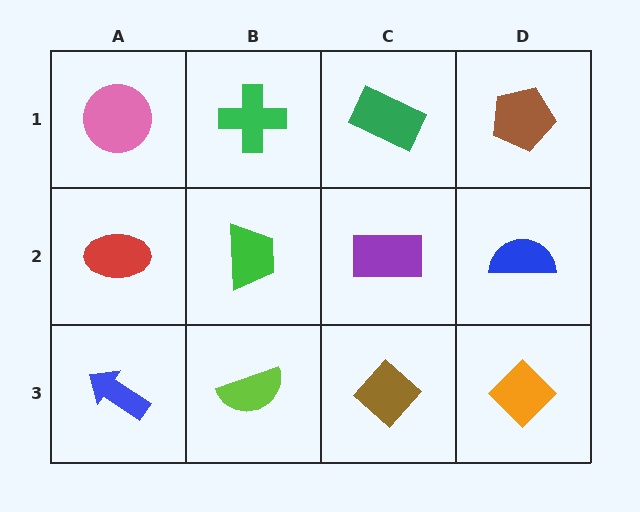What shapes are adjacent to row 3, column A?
A red ellipse (row 2, column A), a lime semicircle (row 3, column B).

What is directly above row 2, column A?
A pink circle.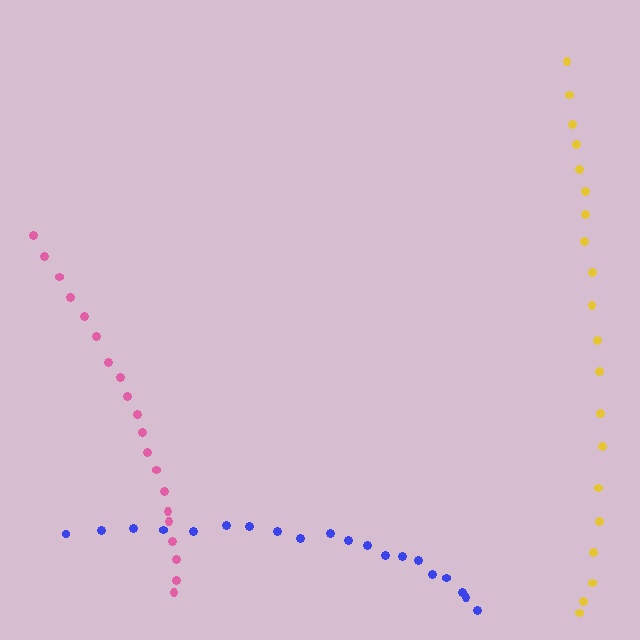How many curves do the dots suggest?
There are 3 distinct paths.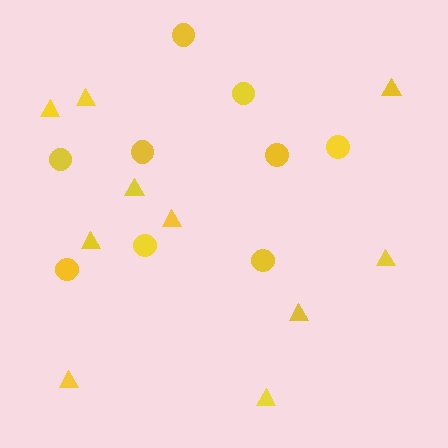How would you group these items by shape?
There are 2 groups: one group of circles (9) and one group of triangles (10).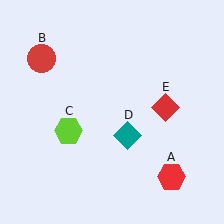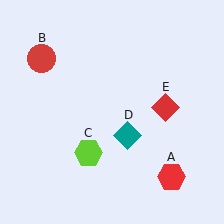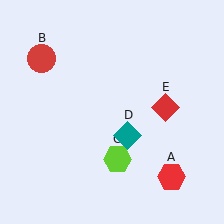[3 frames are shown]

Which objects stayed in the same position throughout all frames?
Red hexagon (object A) and red circle (object B) and teal diamond (object D) and red diamond (object E) remained stationary.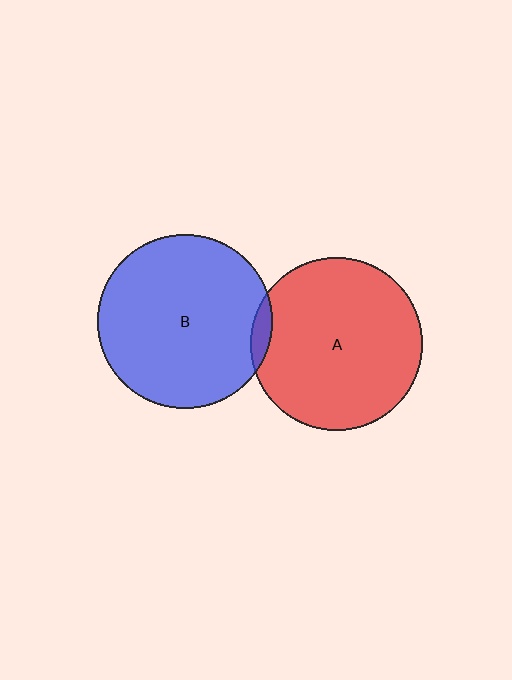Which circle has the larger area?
Circle B (blue).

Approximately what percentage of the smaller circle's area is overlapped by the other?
Approximately 5%.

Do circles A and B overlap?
Yes.